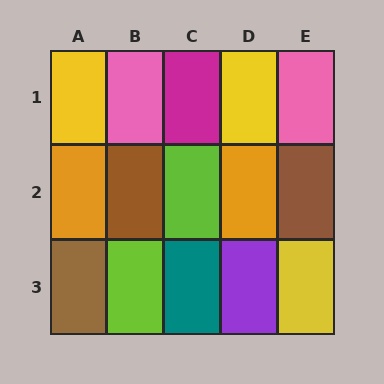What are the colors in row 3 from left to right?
Brown, lime, teal, purple, yellow.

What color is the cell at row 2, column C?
Lime.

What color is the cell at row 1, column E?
Pink.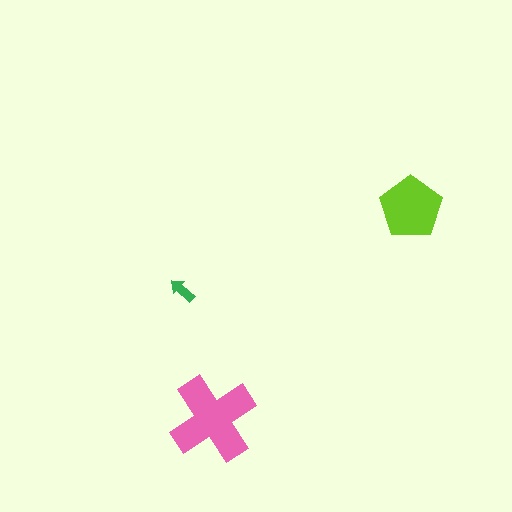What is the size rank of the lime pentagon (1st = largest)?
2nd.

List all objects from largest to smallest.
The pink cross, the lime pentagon, the green arrow.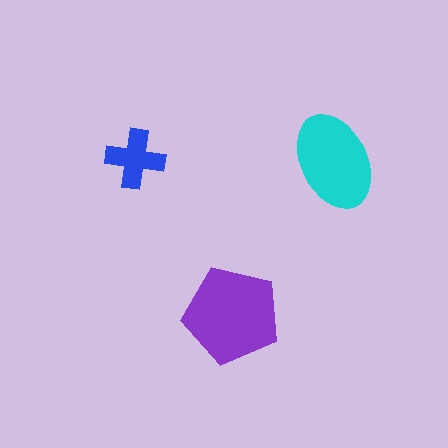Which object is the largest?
The purple pentagon.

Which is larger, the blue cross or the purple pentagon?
The purple pentagon.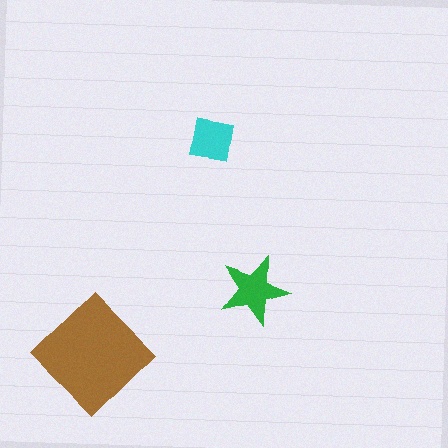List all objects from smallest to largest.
The cyan square, the green star, the brown diamond.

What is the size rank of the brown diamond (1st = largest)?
1st.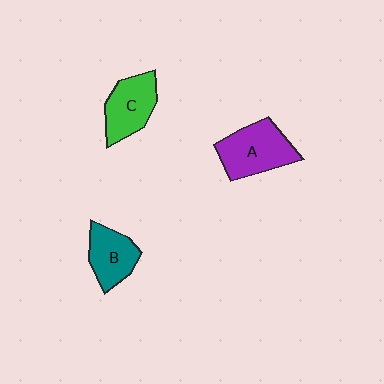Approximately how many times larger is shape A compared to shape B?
Approximately 1.4 times.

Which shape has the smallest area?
Shape B (teal).